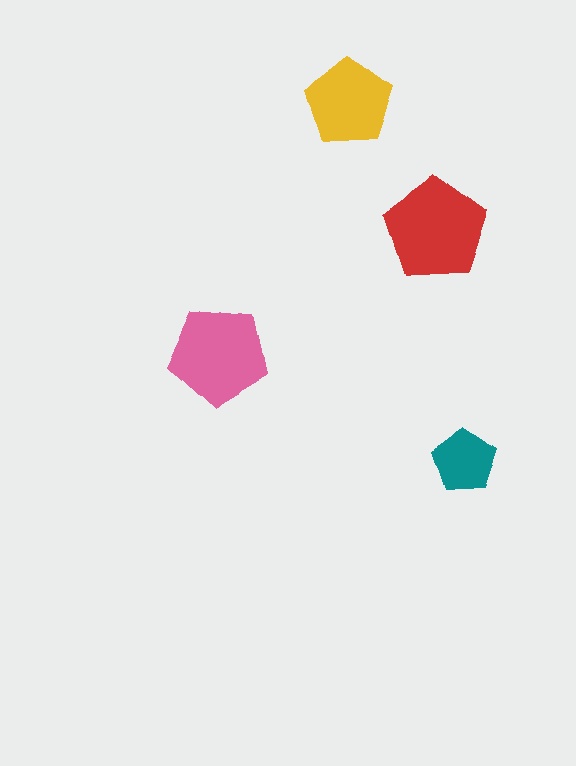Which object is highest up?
The yellow pentagon is topmost.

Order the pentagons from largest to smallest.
the red one, the pink one, the yellow one, the teal one.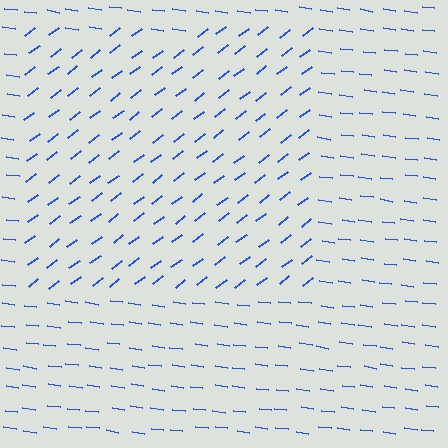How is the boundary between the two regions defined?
The boundary is defined purely by a change in line orientation (approximately 45 degrees difference). All lines are the same color and thickness.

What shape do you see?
I see a rectangle.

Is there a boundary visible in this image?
Yes, there is a texture boundary formed by a change in line orientation.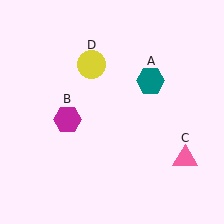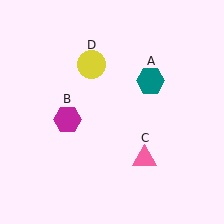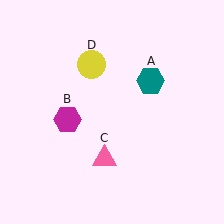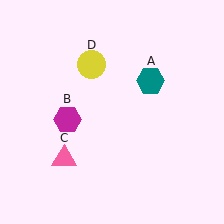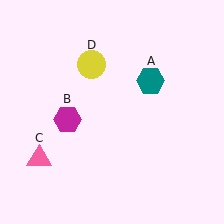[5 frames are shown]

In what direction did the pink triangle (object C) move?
The pink triangle (object C) moved left.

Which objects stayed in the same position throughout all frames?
Teal hexagon (object A) and magenta hexagon (object B) and yellow circle (object D) remained stationary.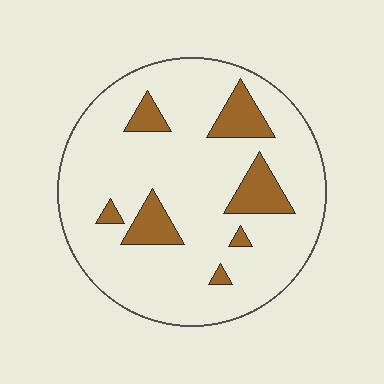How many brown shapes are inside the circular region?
7.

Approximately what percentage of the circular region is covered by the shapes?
Approximately 15%.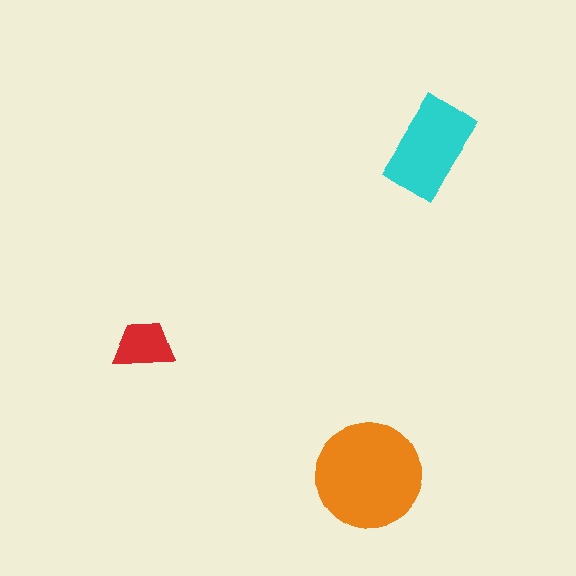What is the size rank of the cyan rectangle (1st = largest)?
2nd.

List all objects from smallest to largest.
The red trapezoid, the cyan rectangle, the orange circle.